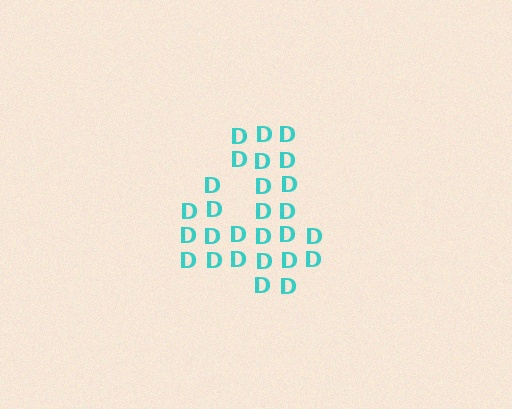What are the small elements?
The small elements are letter D's.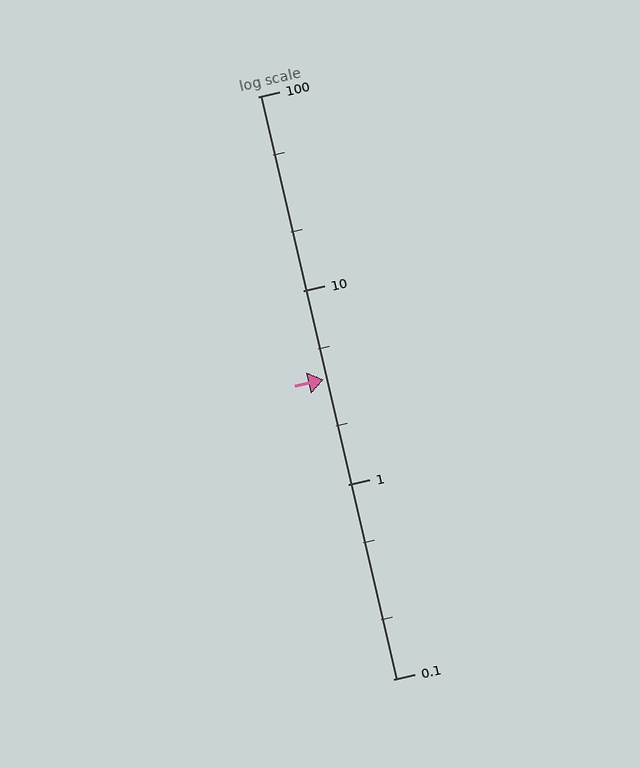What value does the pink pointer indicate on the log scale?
The pointer indicates approximately 3.5.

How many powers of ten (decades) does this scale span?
The scale spans 3 decades, from 0.1 to 100.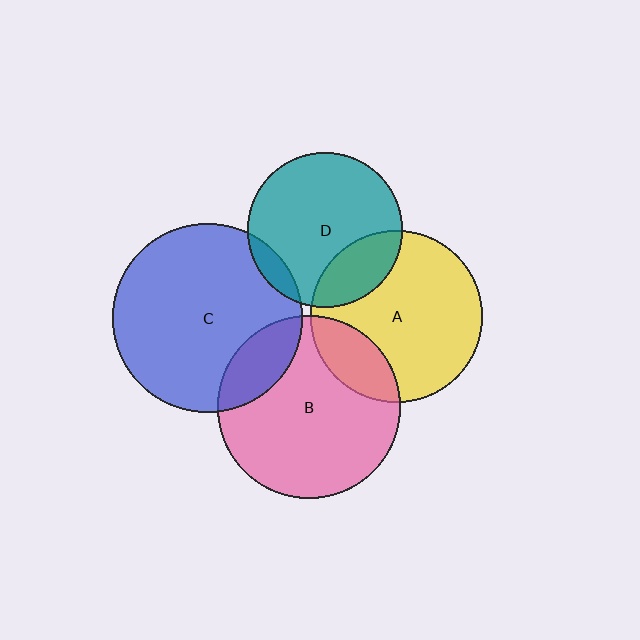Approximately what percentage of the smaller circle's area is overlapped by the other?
Approximately 20%.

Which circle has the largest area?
Circle C (blue).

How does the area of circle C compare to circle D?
Approximately 1.5 times.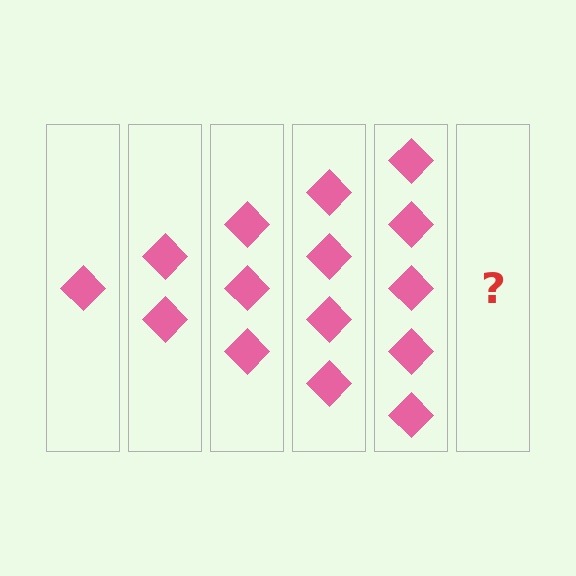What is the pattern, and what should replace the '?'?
The pattern is that each step adds one more diamond. The '?' should be 6 diamonds.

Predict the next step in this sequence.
The next step is 6 diamonds.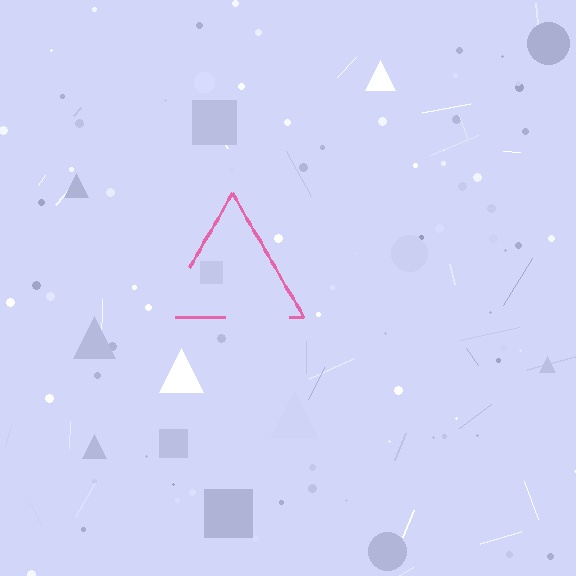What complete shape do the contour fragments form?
The contour fragments form a triangle.